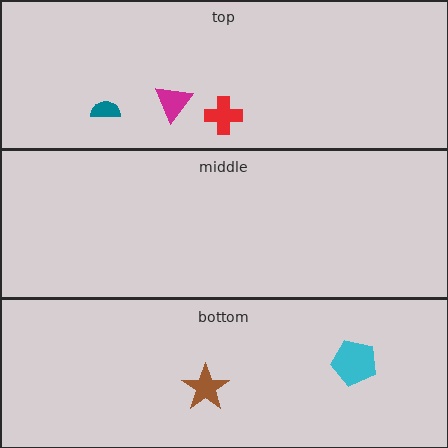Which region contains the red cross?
The top region.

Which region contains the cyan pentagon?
The bottom region.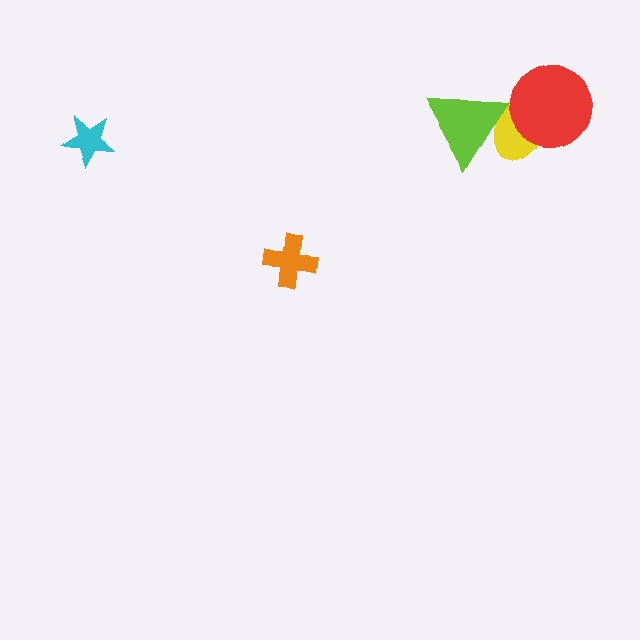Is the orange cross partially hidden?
No, no other shape covers it.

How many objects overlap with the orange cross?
0 objects overlap with the orange cross.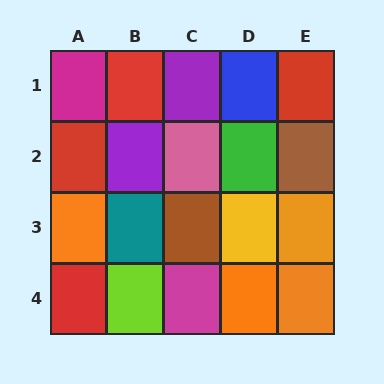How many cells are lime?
1 cell is lime.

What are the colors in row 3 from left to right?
Orange, teal, brown, yellow, orange.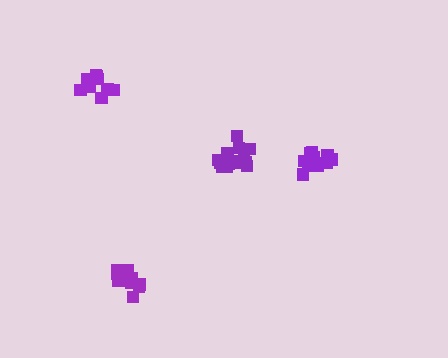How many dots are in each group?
Group 1: 14 dots, Group 2: 12 dots, Group 3: 10 dots, Group 4: 11 dots (47 total).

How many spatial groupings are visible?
There are 4 spatial groupings.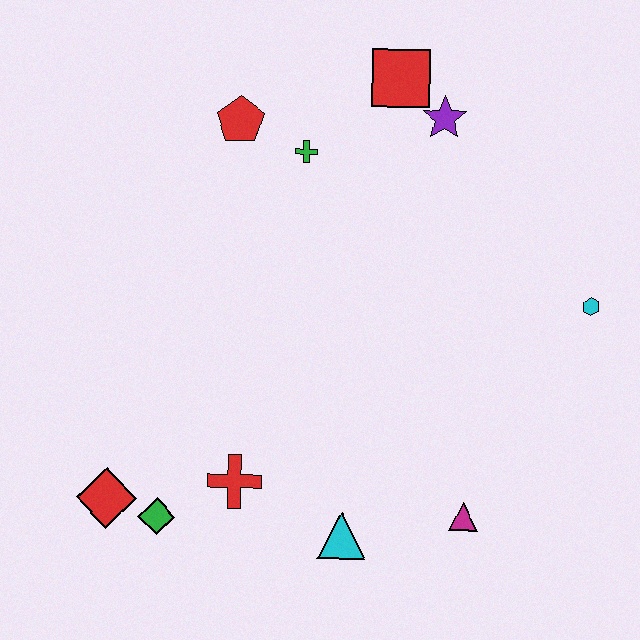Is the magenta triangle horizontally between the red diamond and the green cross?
No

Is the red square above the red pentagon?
Yes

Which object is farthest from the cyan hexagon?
The red diamond is farthest from the cyan hexagon.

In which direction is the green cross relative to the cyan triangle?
The green cross is above the cyan triangle.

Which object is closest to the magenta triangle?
The cyan triangle is closest to the magenta triangle.